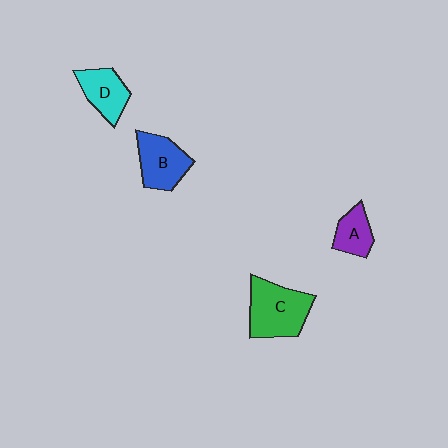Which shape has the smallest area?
Shape A (purple).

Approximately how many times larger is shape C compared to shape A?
Approximately 2.0 times.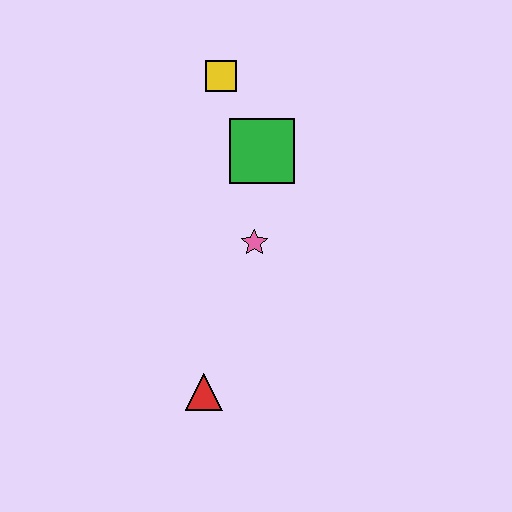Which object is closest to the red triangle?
The pink star is closest to the red triangle.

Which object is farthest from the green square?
The red triangle is farthest from the green square.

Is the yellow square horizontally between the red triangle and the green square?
Yes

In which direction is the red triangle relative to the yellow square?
The red triangle is below the yellow square.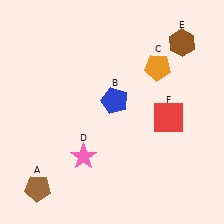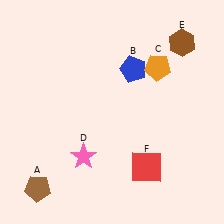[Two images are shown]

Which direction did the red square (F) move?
The red square (F) moved down.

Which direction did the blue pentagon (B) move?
The blue pentagon (B) moved up.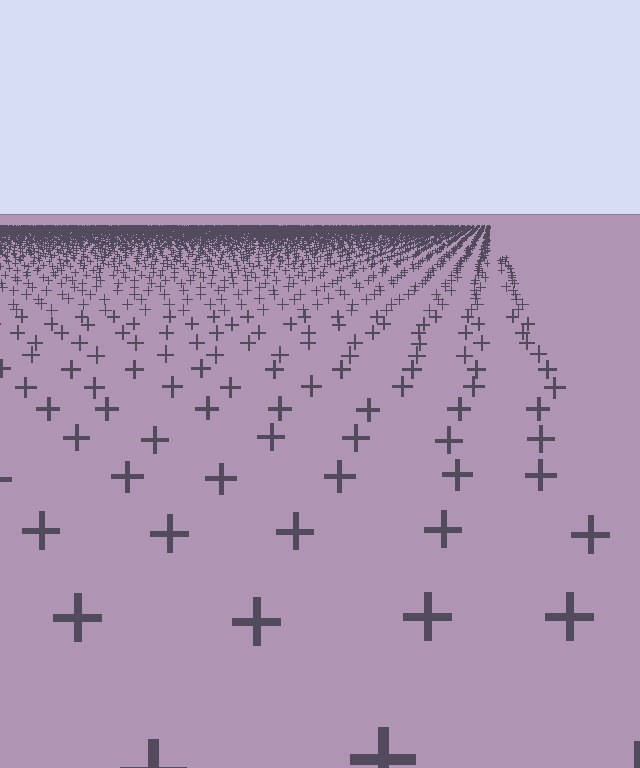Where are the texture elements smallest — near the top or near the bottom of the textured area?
Near the top.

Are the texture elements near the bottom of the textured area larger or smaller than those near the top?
Larger. Near the bottom, elements are closer to the viewer and appear at a bigger on-screen size.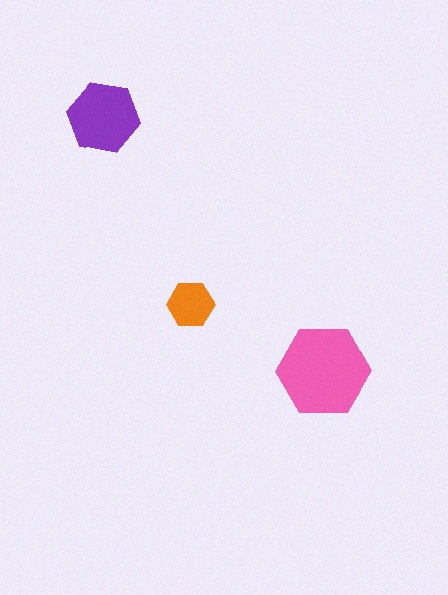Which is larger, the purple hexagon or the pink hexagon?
The pink one.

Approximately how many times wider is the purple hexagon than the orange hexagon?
About 1.5 times wider.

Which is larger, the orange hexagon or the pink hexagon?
The pink one.